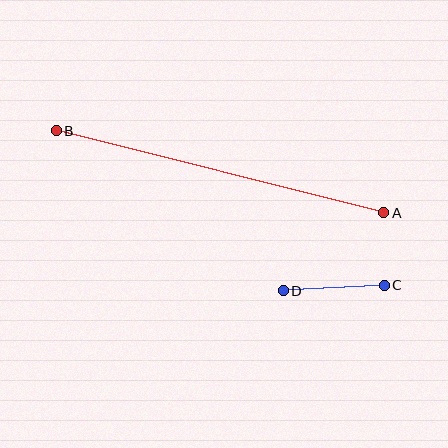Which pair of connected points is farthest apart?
Points A and B are farthest apart.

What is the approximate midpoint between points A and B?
The midpoint is at approximately (220, 172) pixels.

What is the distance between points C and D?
The distance is approximately 101 pixels.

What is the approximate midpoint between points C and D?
The midpoint is at approximately (334, 288) pixels.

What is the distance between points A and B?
The distance is approximately 338 pixels.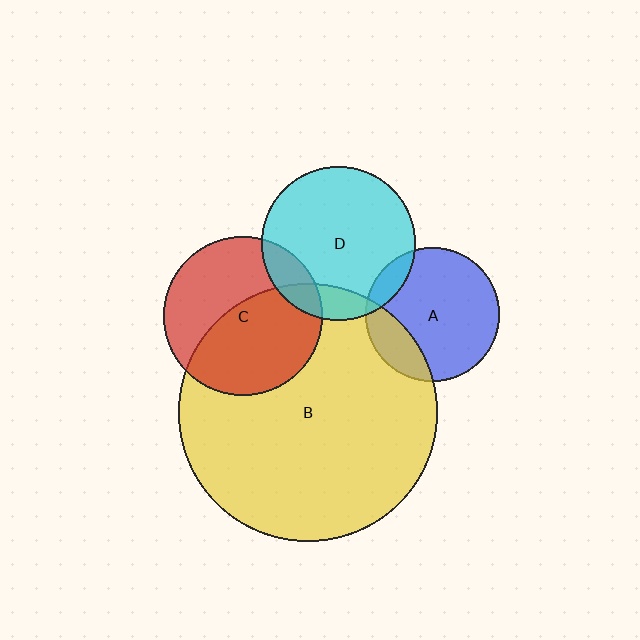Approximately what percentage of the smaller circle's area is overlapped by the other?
Approximately 15%.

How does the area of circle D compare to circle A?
Approximately 1.3 times.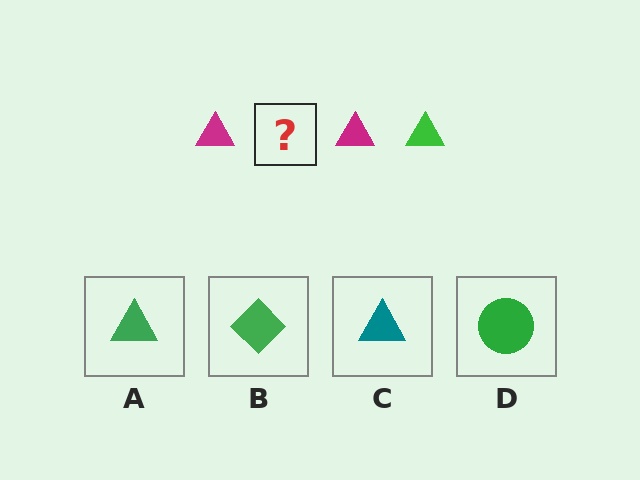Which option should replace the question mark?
Option A.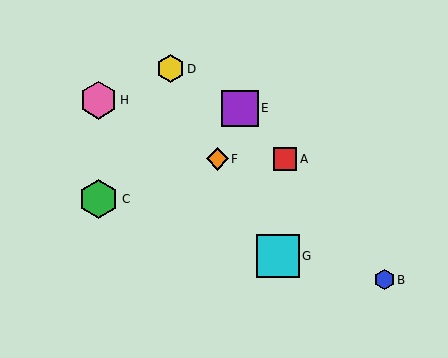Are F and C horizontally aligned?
No, F is at y≈159 and C is at y≈199.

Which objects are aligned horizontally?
Objects A, F are aligned horizontally.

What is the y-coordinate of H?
Object H is at y≈100.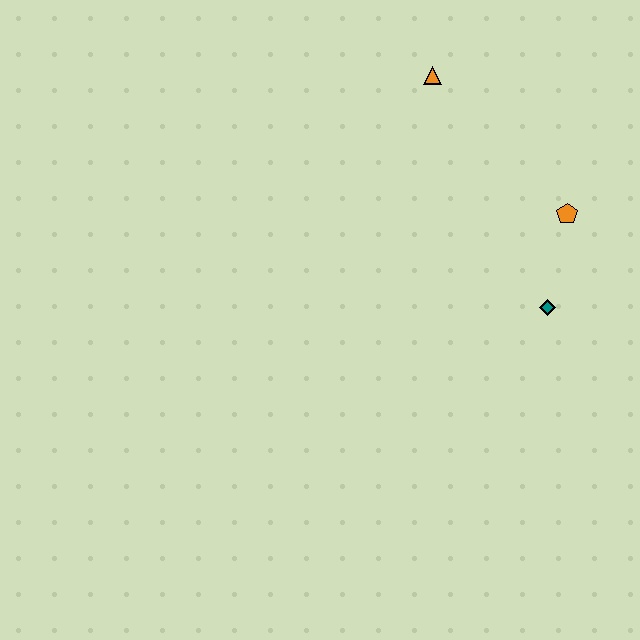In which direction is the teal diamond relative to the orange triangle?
The teal diamond is below the orange triangle.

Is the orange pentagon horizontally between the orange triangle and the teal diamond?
No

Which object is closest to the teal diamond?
The orange pentagon is closest to the teal diamond.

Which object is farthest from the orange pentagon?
The orange triangle is farthest from the orange pentagon.